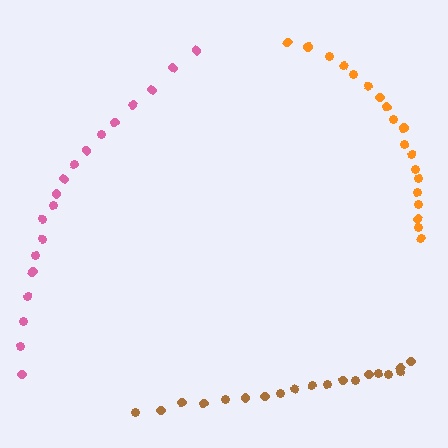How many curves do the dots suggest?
There are 3 distinct paths.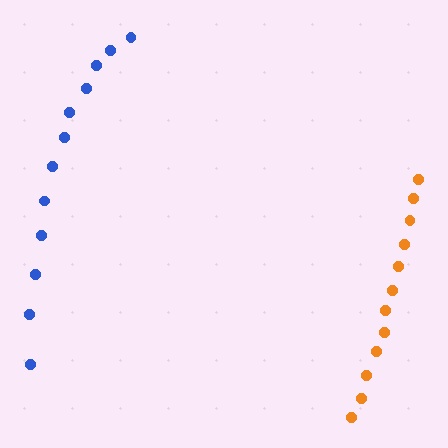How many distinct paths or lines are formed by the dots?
There are 2 distinct paths.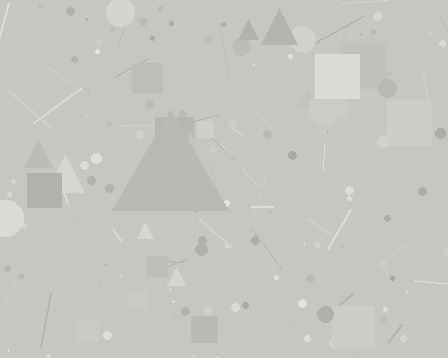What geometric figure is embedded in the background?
A triangle is embedded in the background.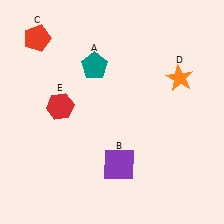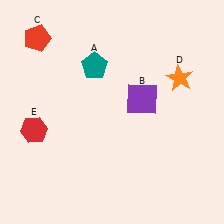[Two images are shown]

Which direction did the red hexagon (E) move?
The red hexagon (E) moved left.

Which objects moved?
The objects that moved are: the purple square (B), the red hexagon (E).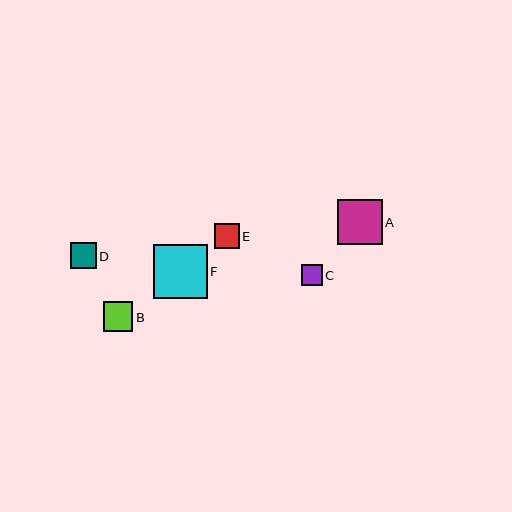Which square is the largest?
Square F is the largest with a size of approximately 54 pixels.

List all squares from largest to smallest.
From largest to smallest: F, A, B, D, E, C.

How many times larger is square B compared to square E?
Square B is approximately 1.2 times the size of square E.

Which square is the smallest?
Square C is the smallest with a size of approximately 21 pixels.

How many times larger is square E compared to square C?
Square E is approximately 1.2 times the size of square C.